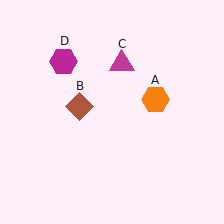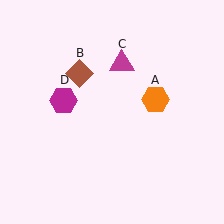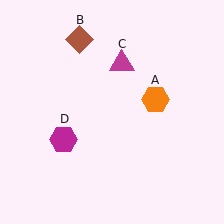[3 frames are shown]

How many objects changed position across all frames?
2 objects changed position: brown diamond (object B), magenta hexagon (object D).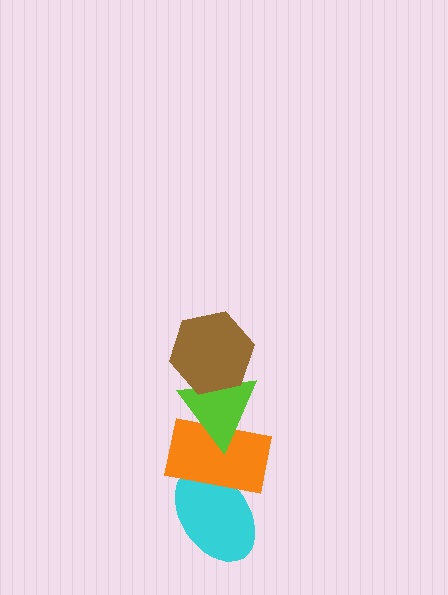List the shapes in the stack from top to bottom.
From top to bottom: the brown hexagon, the lime triangle, the orange rectangle, the cyan ellipse.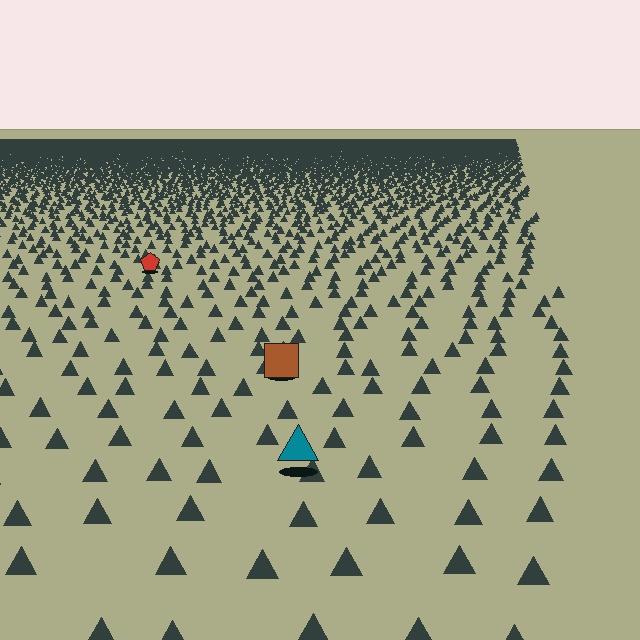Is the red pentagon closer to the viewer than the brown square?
No. The brown square is closer — you can tell from the texture gradient: the ground texture is coarser near it.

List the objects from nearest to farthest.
From nearest to farthest: the teal triangle, the brown square, the red pentagon.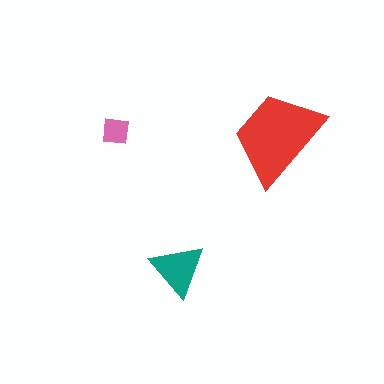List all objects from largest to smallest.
The red trapezoid, the teal triangle, the pink square.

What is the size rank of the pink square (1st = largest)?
3rd.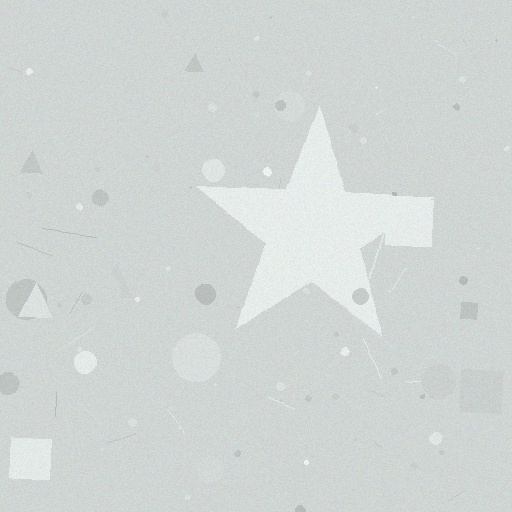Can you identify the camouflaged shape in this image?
The camouflaged shape is a star.